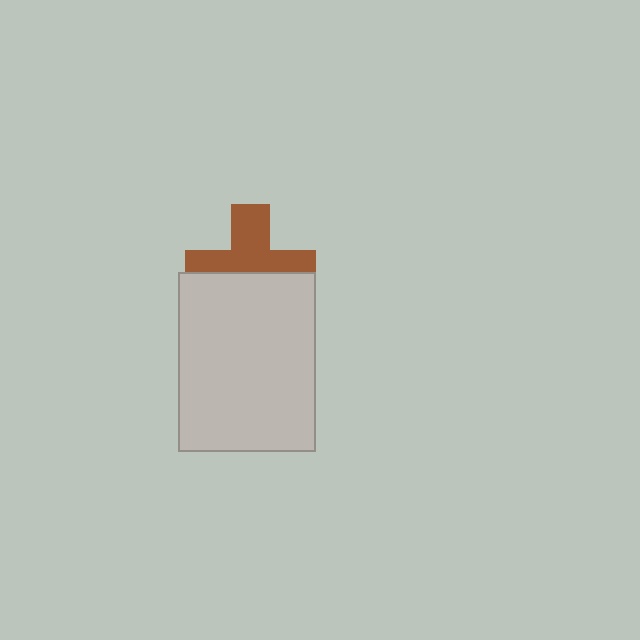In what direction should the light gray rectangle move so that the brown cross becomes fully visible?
The light gray rectangle should move down. That is the shortest direction to clear the overlap and leave the brown cross fully visible.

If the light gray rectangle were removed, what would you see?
You would see the complete brown cross.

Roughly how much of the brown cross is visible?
About half of it is visible (roughly 53%).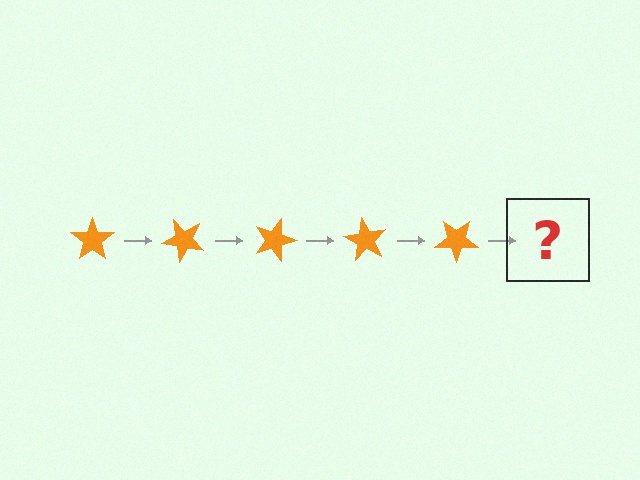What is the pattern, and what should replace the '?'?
The pattern is that the star rotates 45 degrees each step. The '?' should be an orange star rotated 225 degrees.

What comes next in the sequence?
The next element should be an orange star rotated 225 degrees.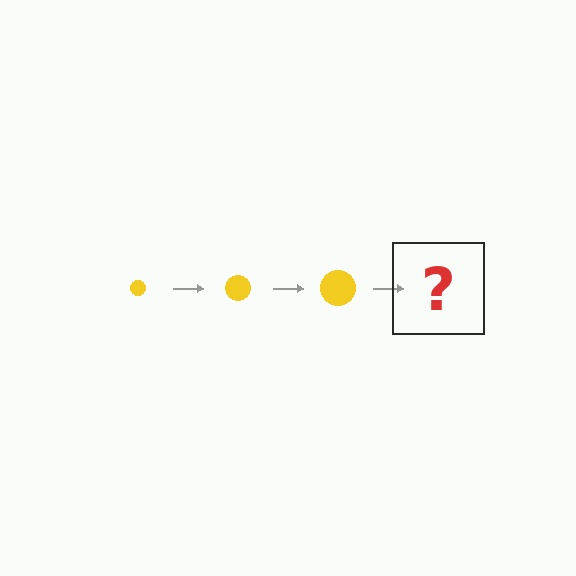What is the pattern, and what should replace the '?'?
The pattern is that the circle gets progressively larger each step. The '?' should be a yellow circle, larger than the previous one.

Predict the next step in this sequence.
The next step is a yellow circle, larger than the previous one.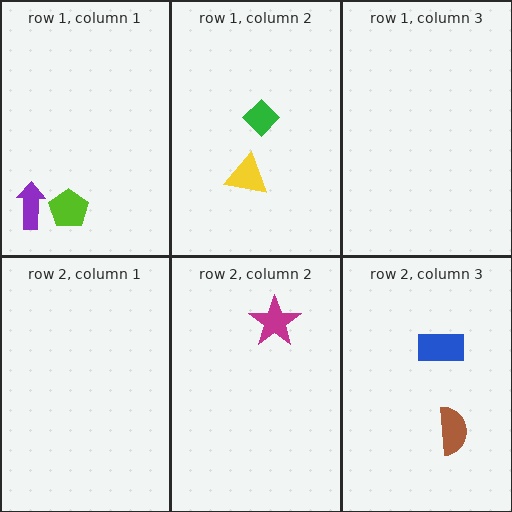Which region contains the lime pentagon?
The row 1, column 1 region.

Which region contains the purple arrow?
The row 1, column 1 region.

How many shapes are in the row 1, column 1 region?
2.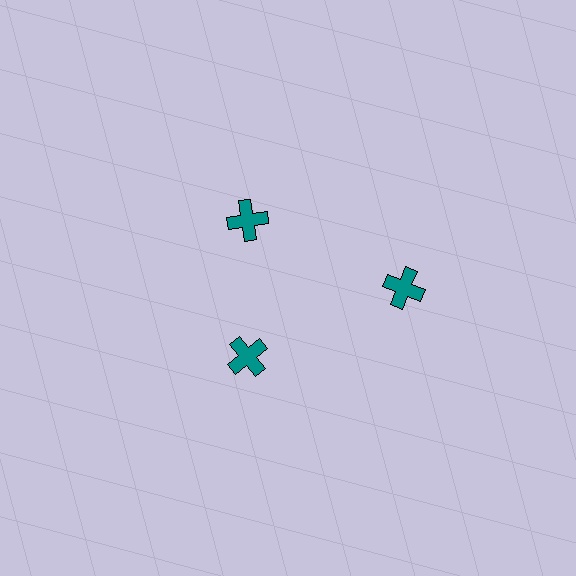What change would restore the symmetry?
The symmetry would be restored by moving it inward, back onto the ring so that all 3 crosses sit at equal angles and equal distance from the center.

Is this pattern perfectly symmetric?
No. The 3 teal crosses are arranged in a ring, but one element near the 3 o'clock position is pushed outward from the center, breaking the 3-fold rotational symmetry.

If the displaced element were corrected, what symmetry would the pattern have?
It would have 3-fold rotational symmetry — the pattern would map onto itself every 120 degrees.